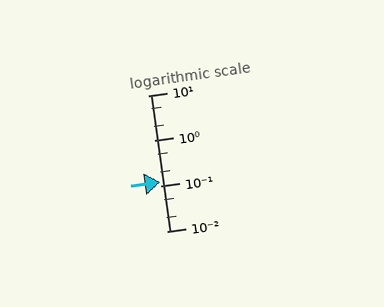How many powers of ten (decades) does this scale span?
The scale spans 3 decades, from 0.01 to 10.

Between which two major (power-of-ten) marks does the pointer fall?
The pointer is between 0.1 and 1.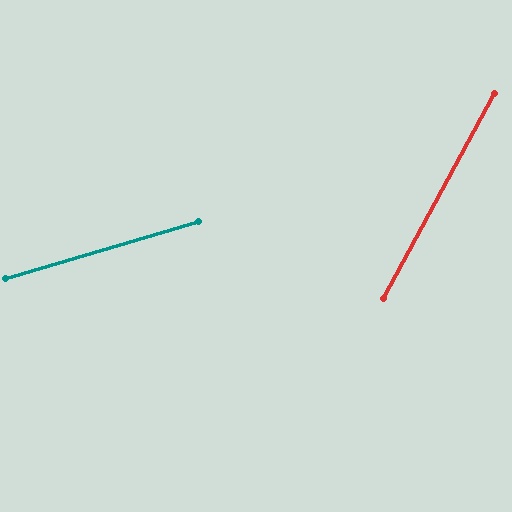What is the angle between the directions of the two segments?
Approximately 45 degrees.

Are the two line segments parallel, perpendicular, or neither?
Neither parallel nor perpendicular — they differ by about 45°.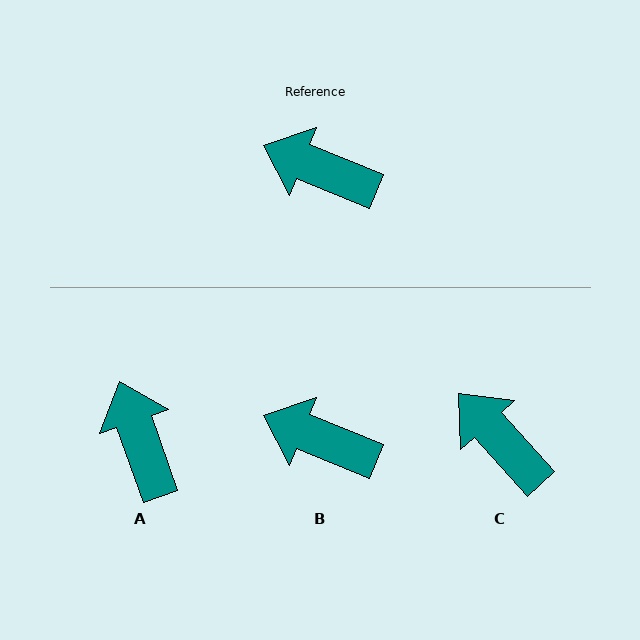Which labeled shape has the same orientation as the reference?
B.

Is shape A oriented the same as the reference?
No, it is off by about 48 degrees.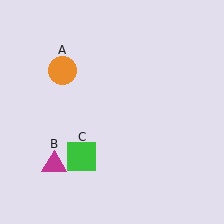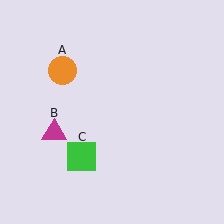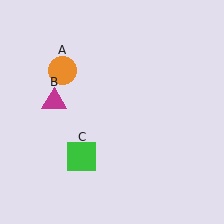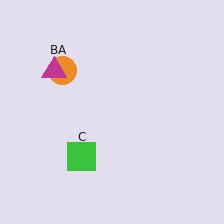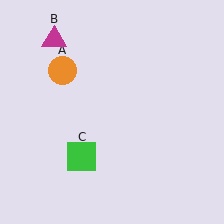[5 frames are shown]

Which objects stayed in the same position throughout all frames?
Orange circle (object A) and green square (object C) remained stationary.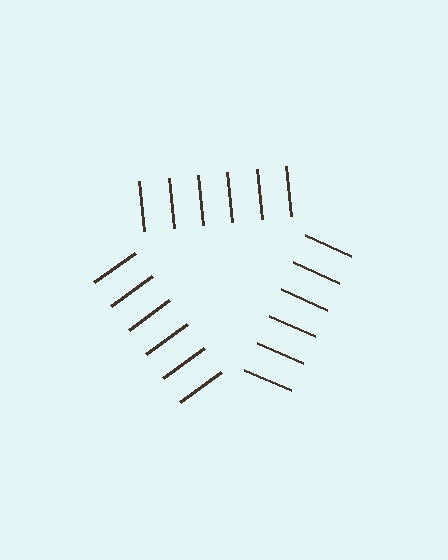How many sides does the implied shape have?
3 sides — the line-ends trace a triangle.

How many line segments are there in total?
18 — 6 along each of the 3 edges.